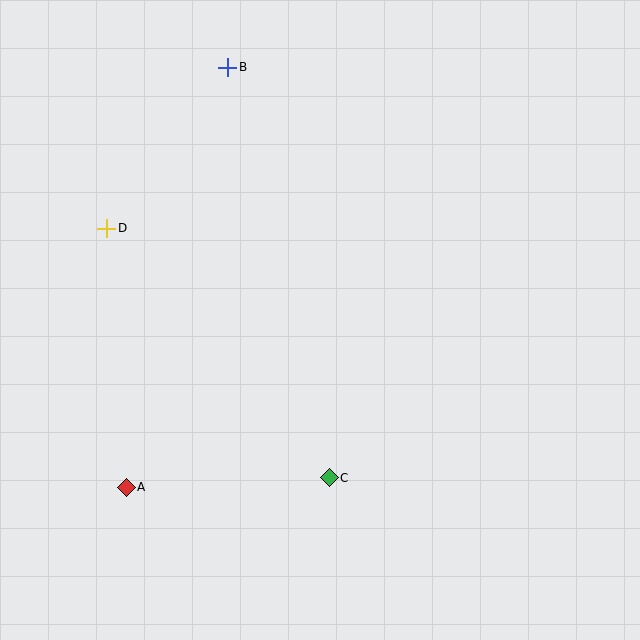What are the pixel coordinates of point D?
Point D is at (107, 228).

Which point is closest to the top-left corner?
Point B is closest to the top-left corner.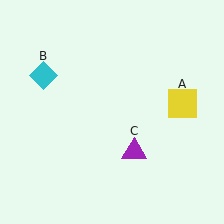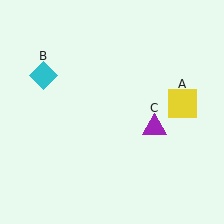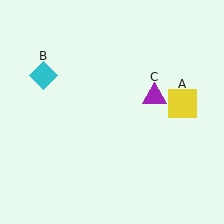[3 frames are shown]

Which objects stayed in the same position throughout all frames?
Yellow square (object A) and cyan diamond (object B) remained stationary.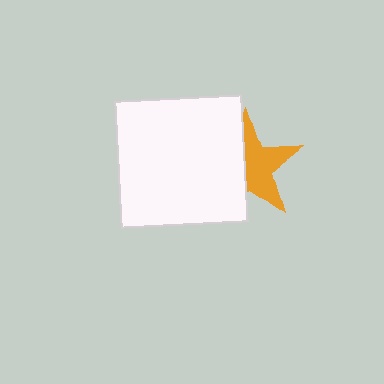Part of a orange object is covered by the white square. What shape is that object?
It is a star.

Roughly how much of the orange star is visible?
About half of it is visible (roughly 54%).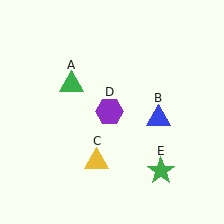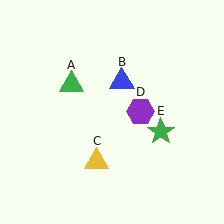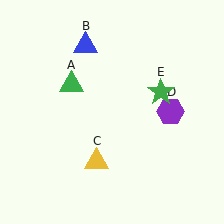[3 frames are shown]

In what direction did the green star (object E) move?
The green star (object E) moved up.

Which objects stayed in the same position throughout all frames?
Green triangle (object A) and yellow triangle (object C) remained stationary.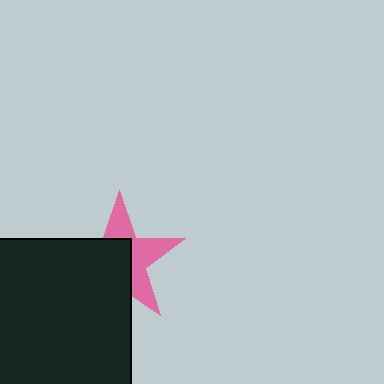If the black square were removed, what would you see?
You would see the complete pink star.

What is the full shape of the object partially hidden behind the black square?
The partially hidden object is a pink star.